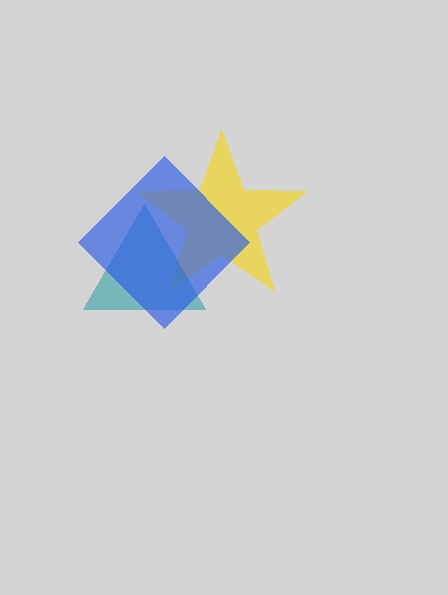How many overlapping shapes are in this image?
There are 3 overlapping shapes in the image.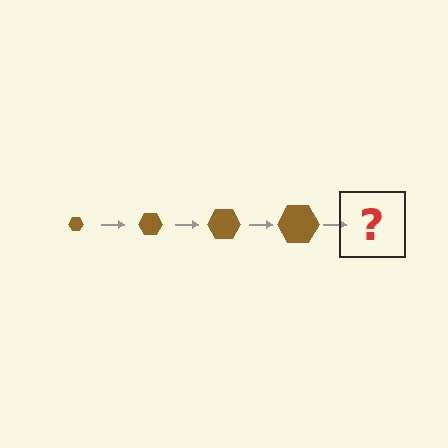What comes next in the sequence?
The next element should be a brown hexagon, larger than the previous one.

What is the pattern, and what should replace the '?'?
The pattern is that the hexagon gets progressively larger each step. The '?' should be a brown hexagon, larger than the previous one.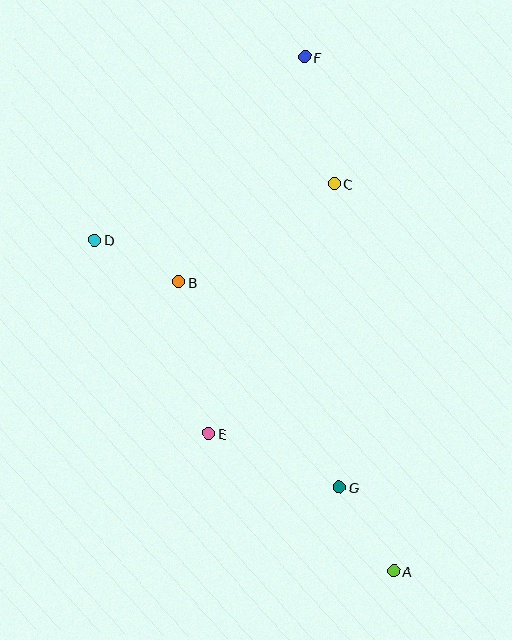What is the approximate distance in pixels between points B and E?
The distance between B and E is approximately 155 pixels.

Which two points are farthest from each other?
Points A and F are farthest from each other.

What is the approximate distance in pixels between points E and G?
The distance between E and G is approximately 141 pixels.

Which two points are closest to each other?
Points B and D are closest to each other.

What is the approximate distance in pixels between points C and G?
The distance between C and G is approximately 304 pixels.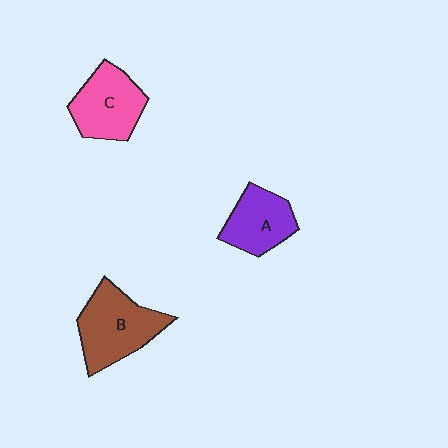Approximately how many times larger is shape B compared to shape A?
Approximately 1.4 times.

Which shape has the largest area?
Shape B (brown).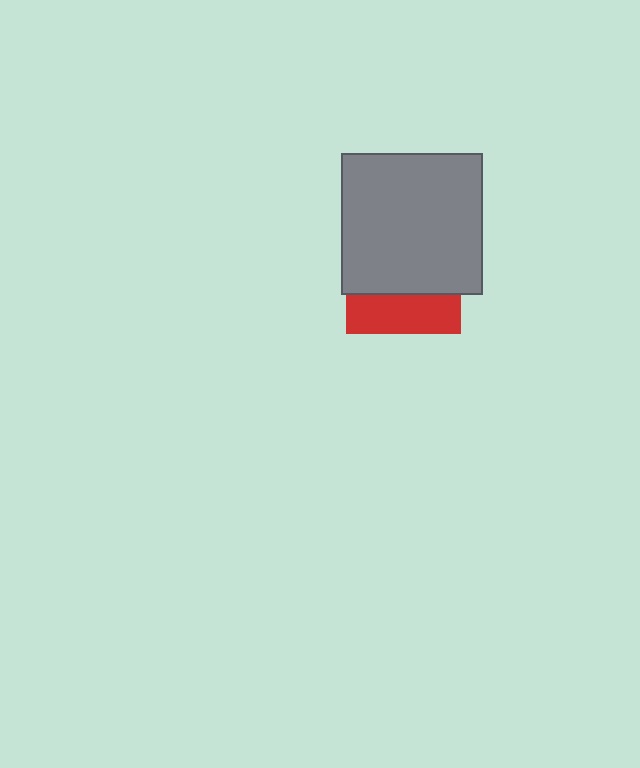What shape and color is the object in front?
The object in front is a gray square.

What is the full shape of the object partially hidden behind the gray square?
The partially hidden object is a red square.